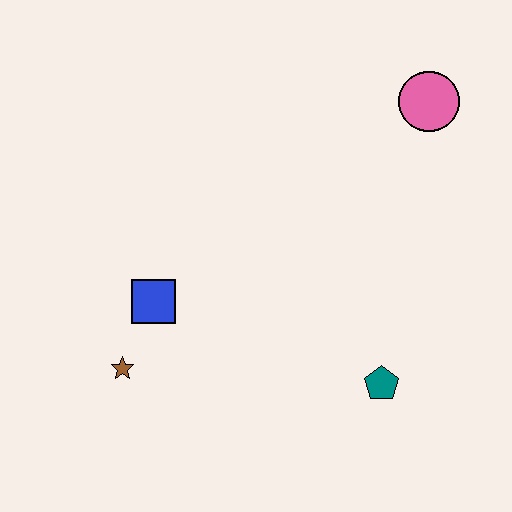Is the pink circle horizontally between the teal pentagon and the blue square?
No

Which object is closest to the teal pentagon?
The blue square is closest to the teal pentagon.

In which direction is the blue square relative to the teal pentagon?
The blue square is to the left of the teal pentagon.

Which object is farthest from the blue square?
The pink circle is farthest from the blue square.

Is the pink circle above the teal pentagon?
Yes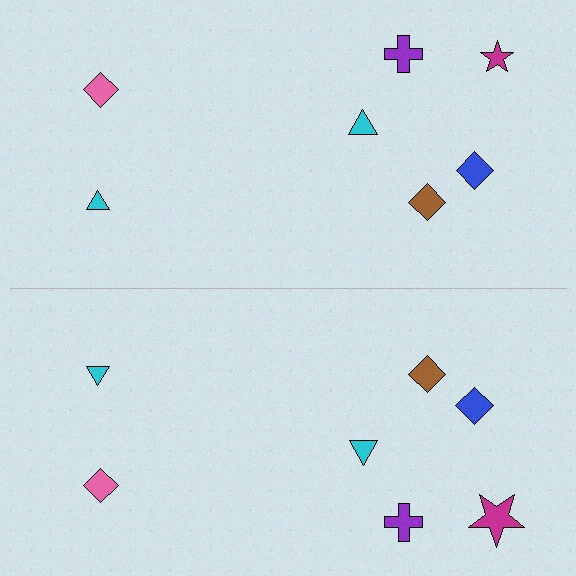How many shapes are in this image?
There are 14 shapes in this image.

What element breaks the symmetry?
The magenta star on the bottom side has a different size than its mirror counterpart.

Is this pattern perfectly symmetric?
No, the pattern is not perfectly symmetric. The magenta star on the bottom side has a different size than its mirror counterpart.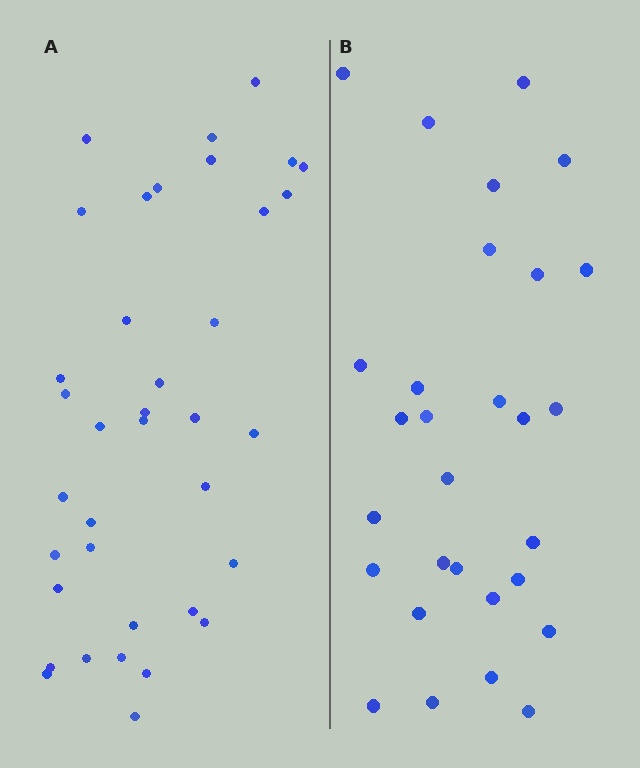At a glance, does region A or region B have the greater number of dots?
Region A (the left region) has more dots.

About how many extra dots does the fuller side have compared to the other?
Region A has roughly 8 or so more dots than region B.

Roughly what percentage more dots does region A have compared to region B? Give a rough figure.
About 30% more.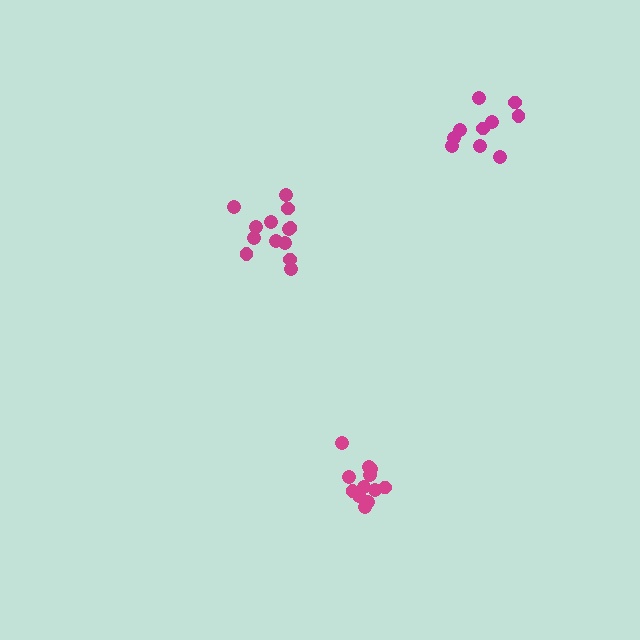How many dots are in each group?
Group 1: 13 dots, Group 2: 12 dots, Group 3: 10 dots (35 total).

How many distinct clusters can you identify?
There are 3 distinct clusters.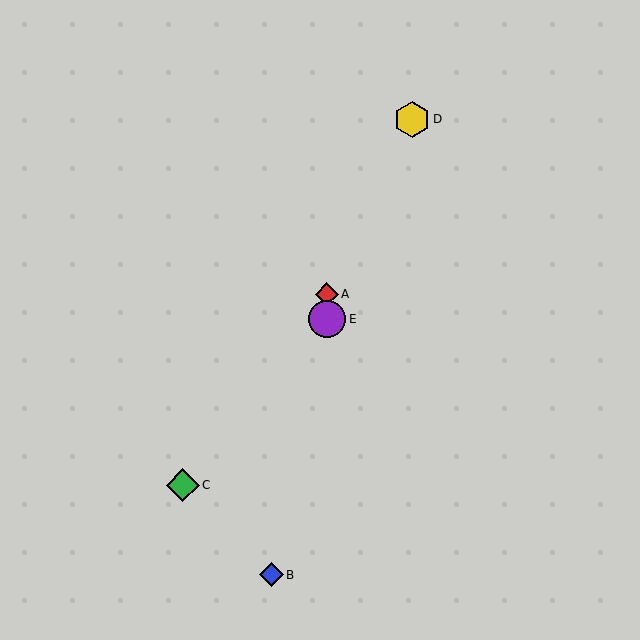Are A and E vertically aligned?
Yes, both are at x≈327.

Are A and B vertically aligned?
No, A is at x≈327 and B is at x≈271.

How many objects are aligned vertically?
2 objects (A, E) are aligned vertically.